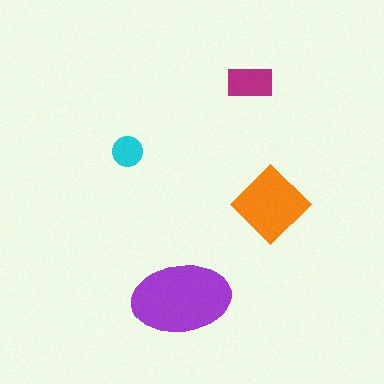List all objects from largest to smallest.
The purple ellipse, the orange diamond, the magenta rectangle, the cyan circle.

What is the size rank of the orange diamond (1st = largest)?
2nd.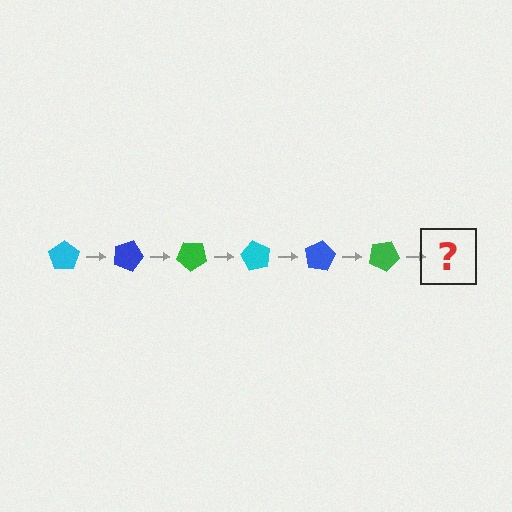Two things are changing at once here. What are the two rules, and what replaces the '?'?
The two rules are that it rotates 20 degrees each step and the color cycles through cyan, blue, and green. The '?' should be a cyan pentagon, rotated 120 degrees from the start.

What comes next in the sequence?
The next element should be a cyan pentagon, rotated 120 degrees from the start.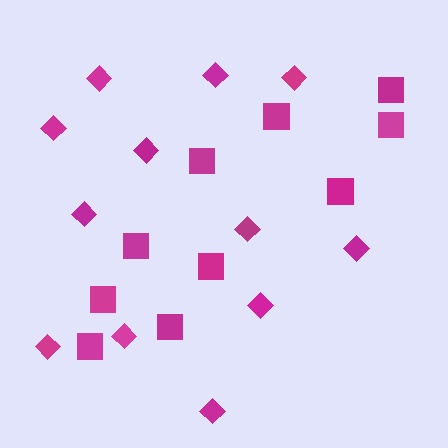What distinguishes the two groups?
There are 2 groups: one group of squares (10) and one group of diamonds (12).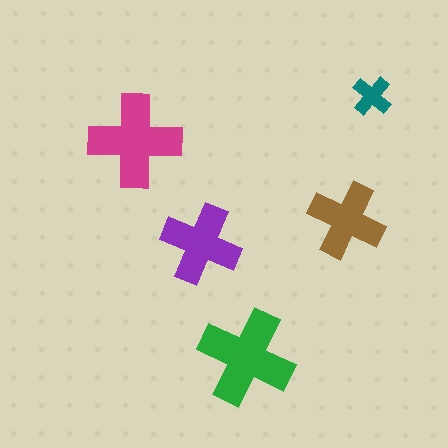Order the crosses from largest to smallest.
the green one, the magenta one, the purple one, the brown one, the teal one.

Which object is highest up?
The teal cross is topmost.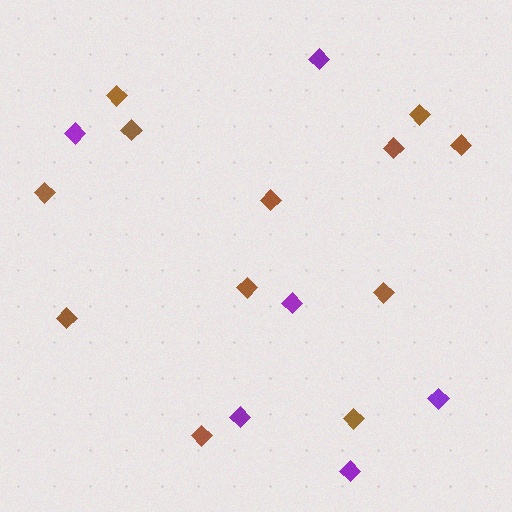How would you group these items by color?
There are 2 groups: one group of purple diamonds (6) and one group of brown diamonds (12).